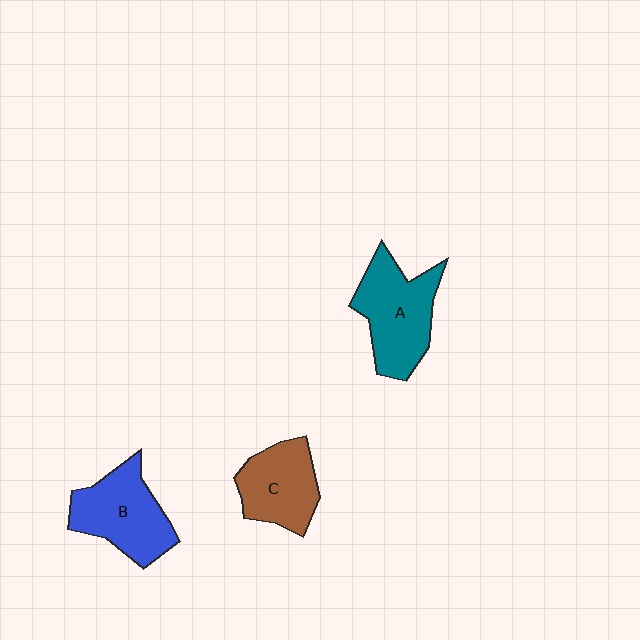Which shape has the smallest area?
Shape C (brown).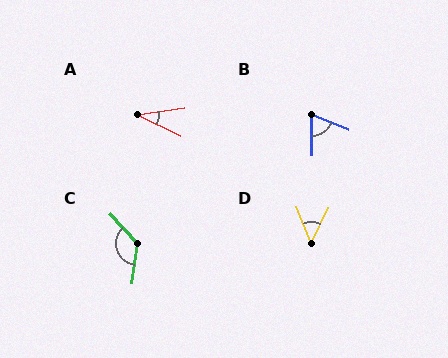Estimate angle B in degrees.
Approximately 67 degrees.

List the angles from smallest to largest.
A (34°), D (48°), B (67°), C (129°).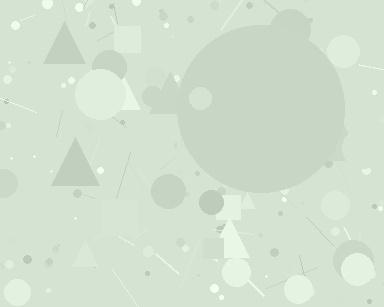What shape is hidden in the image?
A circle is hidden in the image.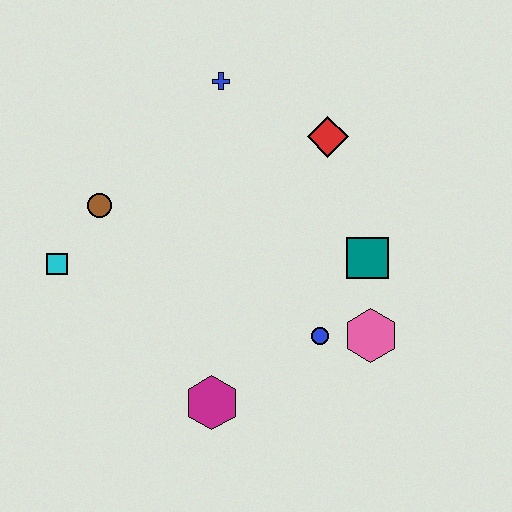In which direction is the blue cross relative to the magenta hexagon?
The blue cross is above the magenta hexagon.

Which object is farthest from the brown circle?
The pink hexagon is farthest from the brown circle.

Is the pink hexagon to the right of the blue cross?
Yes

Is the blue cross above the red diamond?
Yes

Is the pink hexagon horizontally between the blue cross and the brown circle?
No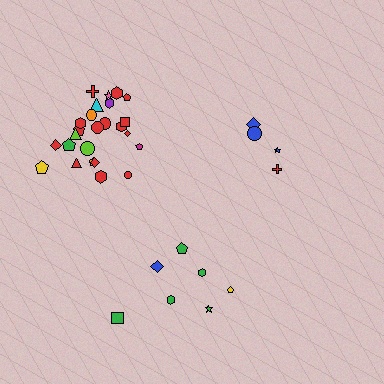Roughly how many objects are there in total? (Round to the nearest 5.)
Roughly 35 objects in total.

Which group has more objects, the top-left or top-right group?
The top-left group.